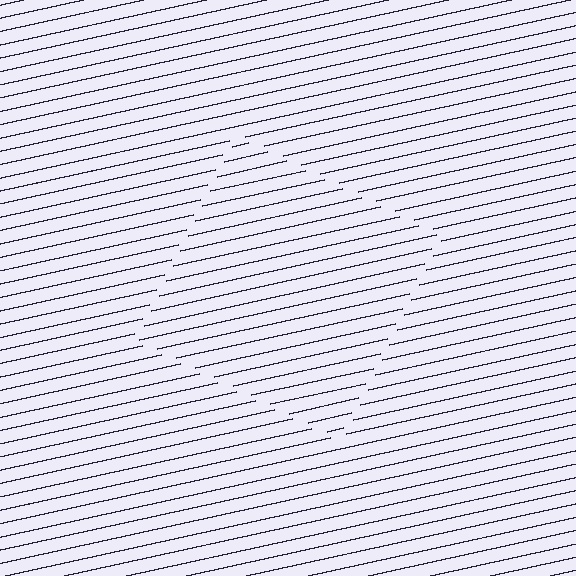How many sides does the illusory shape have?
4 sides — the line-ends trace a square.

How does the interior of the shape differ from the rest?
The interior of the shape contains the same grating, shifted by half a period — the contour is defined by the phase discontinuity where line-ends from the inner and outer gratings abut.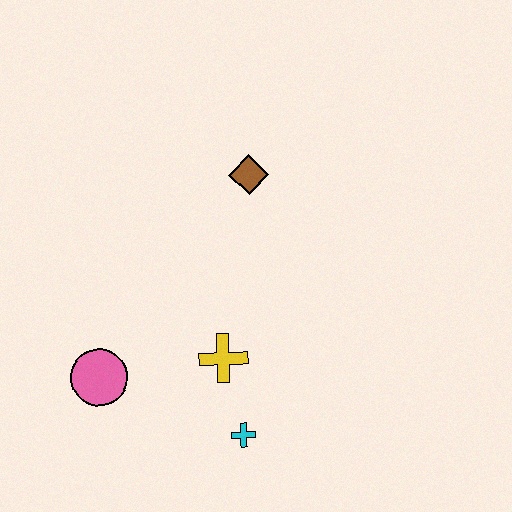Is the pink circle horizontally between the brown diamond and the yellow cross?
No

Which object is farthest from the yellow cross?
The brown diamond is farthest from the yellow cross.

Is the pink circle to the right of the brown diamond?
No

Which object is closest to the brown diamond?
The yellow cross is closest to the brown diamond.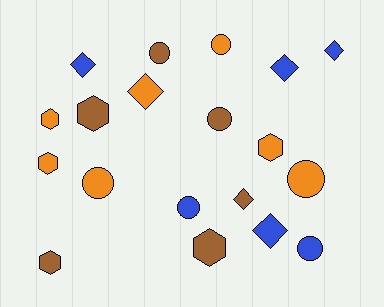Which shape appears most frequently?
Circle, with 7 objects.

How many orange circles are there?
There are 3 orange circles.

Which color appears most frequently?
Orange, with 7 objects.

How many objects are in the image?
There are 19 objects.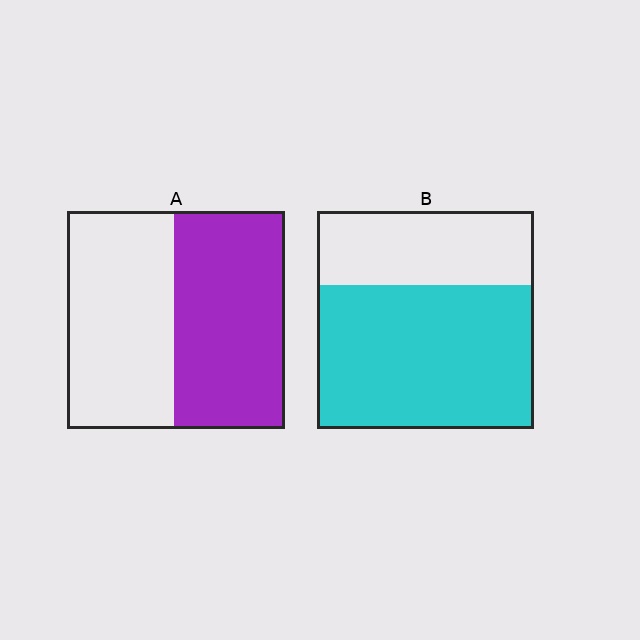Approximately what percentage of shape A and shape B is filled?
A is approximately 50% and B is approximately 65%.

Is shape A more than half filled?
Roughly half.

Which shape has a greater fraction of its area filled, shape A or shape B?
Shape B.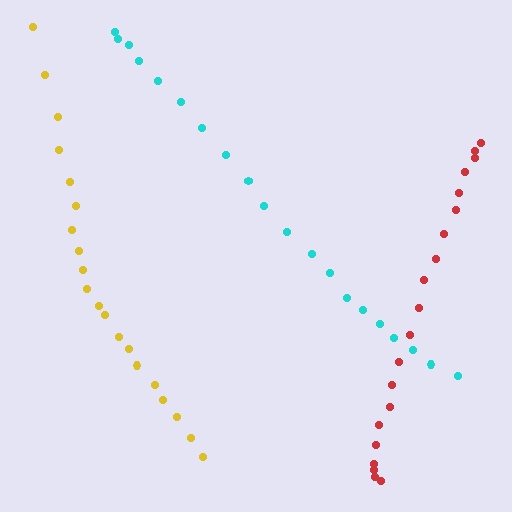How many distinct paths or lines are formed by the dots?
There are 3 distinct paths.